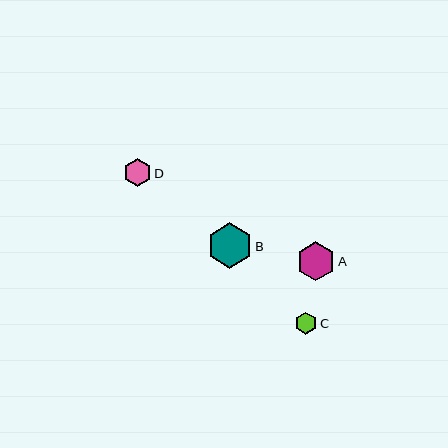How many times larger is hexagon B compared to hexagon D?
Hexagon B is approximately 1.6 times the size of hexagon D.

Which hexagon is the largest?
Hexagon B is the largest with a size of approximately 45 pixels.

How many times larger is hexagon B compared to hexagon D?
Hexagon B is approximately 1.6 times the size of hexagon D.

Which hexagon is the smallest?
Hexagon C is the smallest with a size of approximately 22 pixels.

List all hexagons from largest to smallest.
From largest to smallest: B, A, D, C.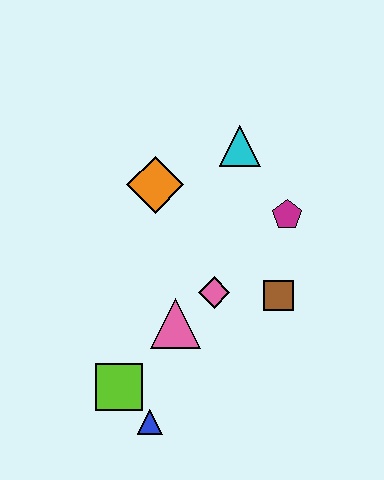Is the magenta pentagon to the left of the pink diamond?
No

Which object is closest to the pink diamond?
The pink triangle is closest to the pink diamond.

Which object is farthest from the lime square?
The cyan triangle is farthest from the lime square.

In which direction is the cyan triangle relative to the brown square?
The cyan triangle is above the brown square.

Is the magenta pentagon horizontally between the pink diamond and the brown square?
No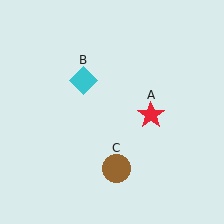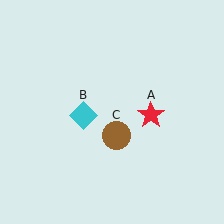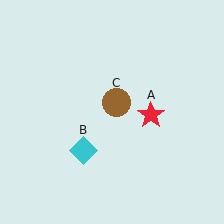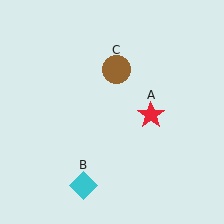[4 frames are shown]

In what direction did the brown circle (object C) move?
The brown circle (object C) moved up.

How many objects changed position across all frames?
2 objects changed position: cyan diamond (object B), brown circle (object C).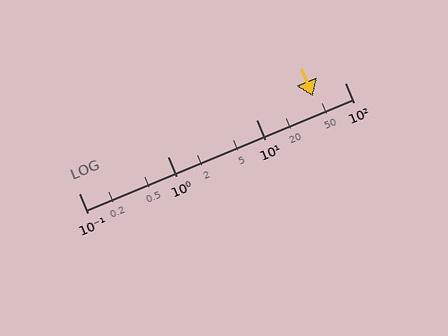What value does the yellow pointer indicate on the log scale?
The pointer indicates approximately 44.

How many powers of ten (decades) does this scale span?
The scale spans 3 decades, from 0.1 to 100.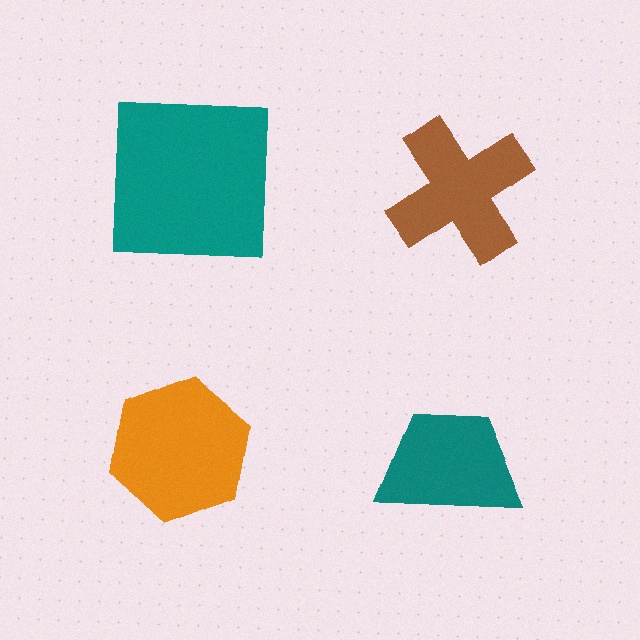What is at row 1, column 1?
A teal square.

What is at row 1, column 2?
A brown cross.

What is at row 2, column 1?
An orange hexagon.